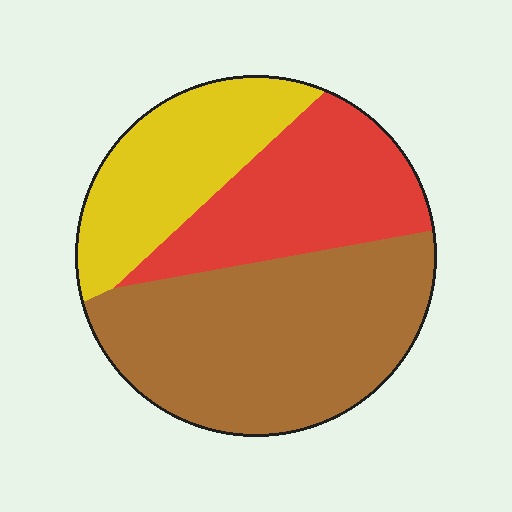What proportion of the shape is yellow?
Yellow covers roughly 25% of the shape.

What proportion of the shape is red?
Red takes up about one quarter (1/4) of the shape.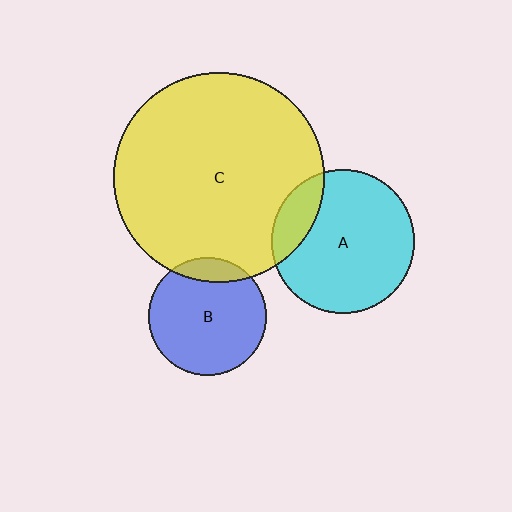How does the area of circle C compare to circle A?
Approximately 2.2 times.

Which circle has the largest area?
Circle C (yellow).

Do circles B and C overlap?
Yes.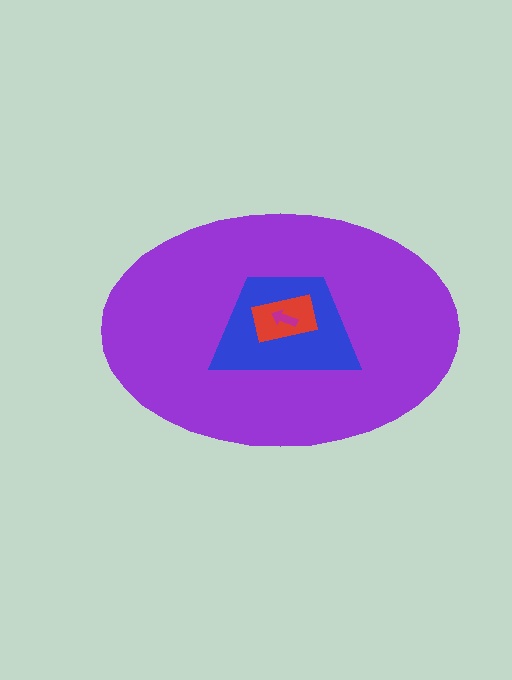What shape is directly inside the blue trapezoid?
The red rectangle.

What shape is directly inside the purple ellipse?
The blue trapezoid.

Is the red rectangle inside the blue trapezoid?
Yes.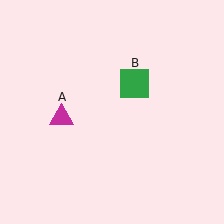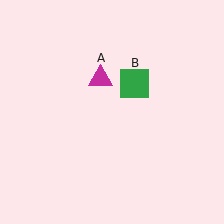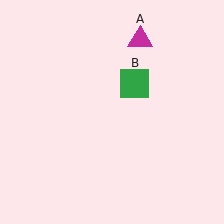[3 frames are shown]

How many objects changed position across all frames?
1 object changed position: magenta triangle (object A).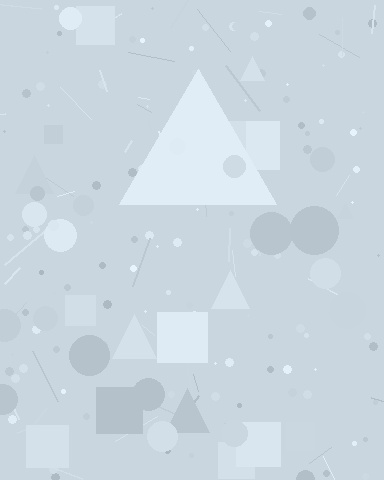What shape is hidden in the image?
A triangle is hidden in the image.